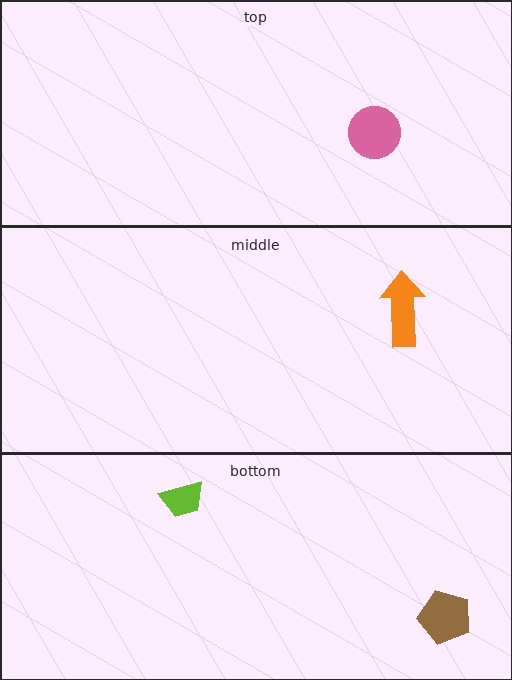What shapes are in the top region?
The pink circle.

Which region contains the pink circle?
The top region.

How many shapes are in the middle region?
1.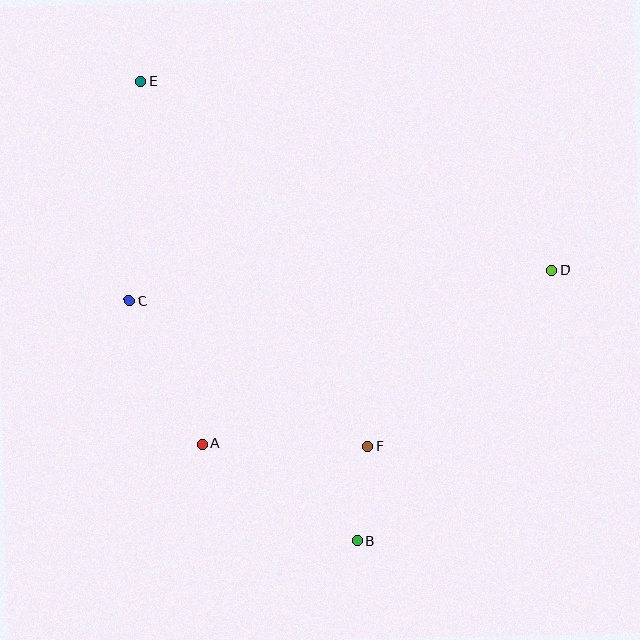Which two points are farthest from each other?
Points B and E are farthest from each other.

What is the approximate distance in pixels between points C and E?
The distance between C and E is approximately 220 pixels.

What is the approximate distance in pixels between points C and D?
The distance between C and D is approximately 424 pixels.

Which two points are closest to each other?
Points B and F are closest to each other.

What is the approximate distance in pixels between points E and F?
The distance between E and F is approximately 430 pixels.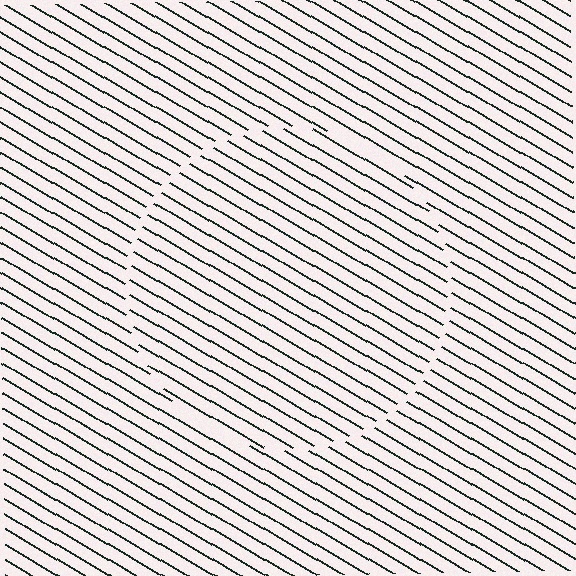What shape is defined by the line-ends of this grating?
An illusory circle. The interior of the shape contains the same grating, shifted by half a period — the contour is defined by the phase discontinuity where line-ends from the inner and outer gratings abut.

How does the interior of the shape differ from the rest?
The interior of the shape contains the same grating, shifted by half a period — the contour is defined by the phase discontinuity where line-ends from the inner and outer gratings abut.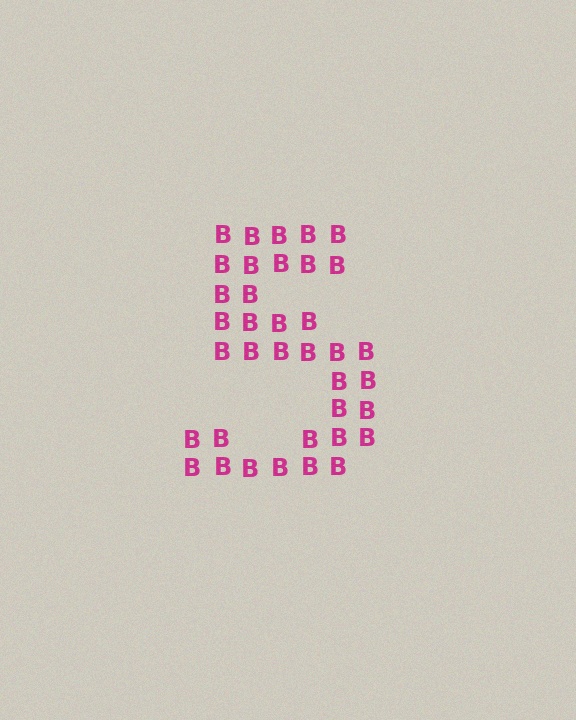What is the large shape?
The large shape is the digit 5.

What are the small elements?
The small elements are letter B's.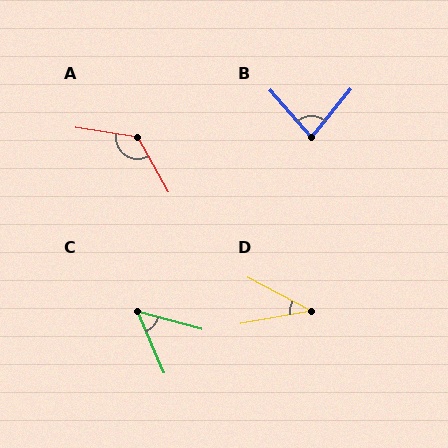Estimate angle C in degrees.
Approximately 52 degrees.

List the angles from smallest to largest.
D (38°), C (52°), B (81°), A (128°).